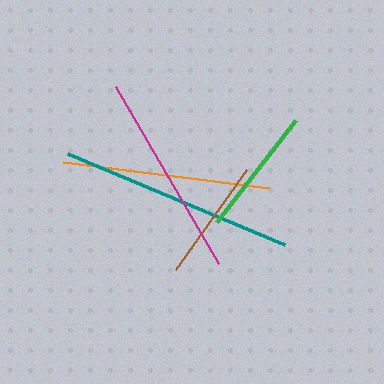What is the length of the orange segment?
The orange segment is approximately 208 pixels long.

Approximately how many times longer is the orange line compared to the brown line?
The orange line is approximately 1.7 times the length of the brown line.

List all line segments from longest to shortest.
From longest to shortest: teal, orange, magenta, green, brown.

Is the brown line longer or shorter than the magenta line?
The magenta line is longer than the brown line.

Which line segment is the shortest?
The brown line is the shortest at approximately 123 pixels.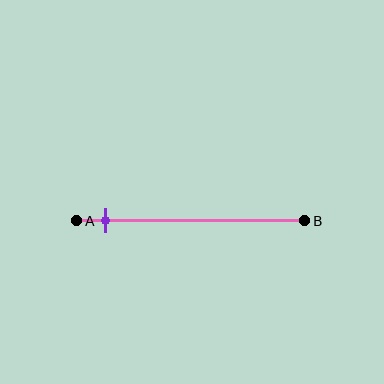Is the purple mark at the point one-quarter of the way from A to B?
No, the mark is at about 15% from A, not at the 25% one-quarter point.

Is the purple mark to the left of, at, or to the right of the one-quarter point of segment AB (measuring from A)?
The purple mark is to the left of the one-quarter point of segment AB.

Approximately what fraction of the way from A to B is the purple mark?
The purple mark is approximately 15% of the way from A to B.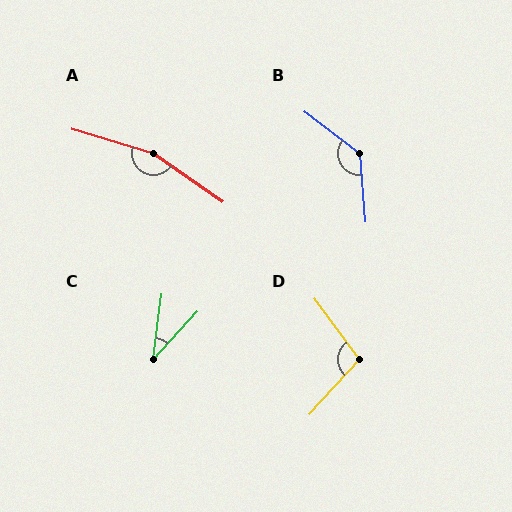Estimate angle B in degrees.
Approximately 132 degrees.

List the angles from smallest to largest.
C (35°), D (101°), B (132°), A (162°).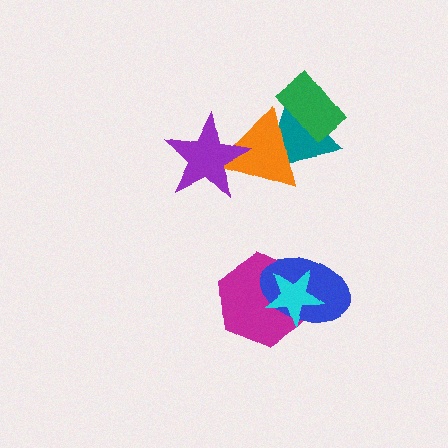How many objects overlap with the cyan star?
2 objects overlap with the cyan star.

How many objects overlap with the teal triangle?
2 objects overlap with the teal triangle.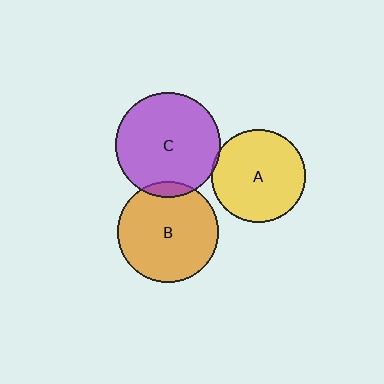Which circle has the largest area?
Circle C (purple).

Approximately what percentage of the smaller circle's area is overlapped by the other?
Approximately 5%.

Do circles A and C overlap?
Yes.